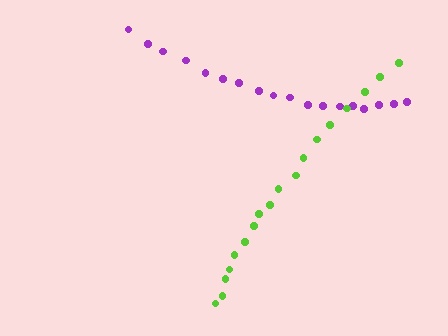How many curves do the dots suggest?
There are 2 distinct paths.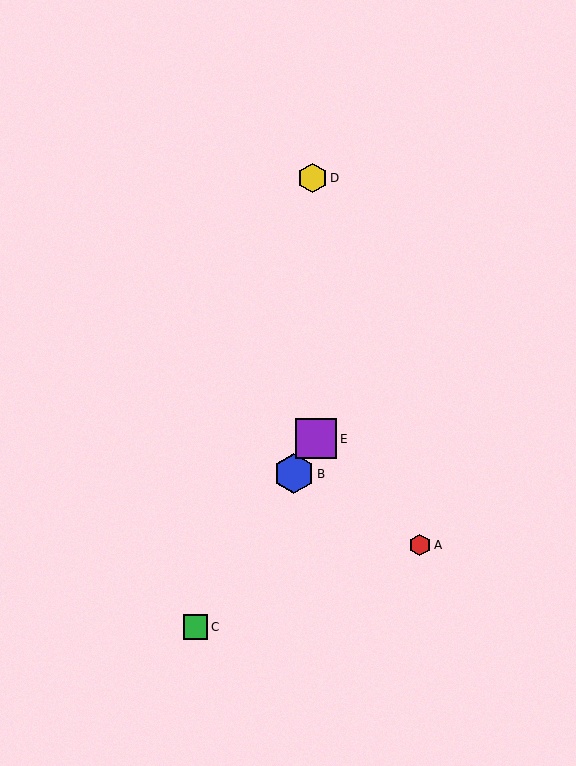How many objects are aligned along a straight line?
3 objects (B, C, E) are aligned along a straight line.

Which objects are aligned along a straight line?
Objects B, C, E are aligned along a straight line.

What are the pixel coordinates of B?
Object B is at (294, 474).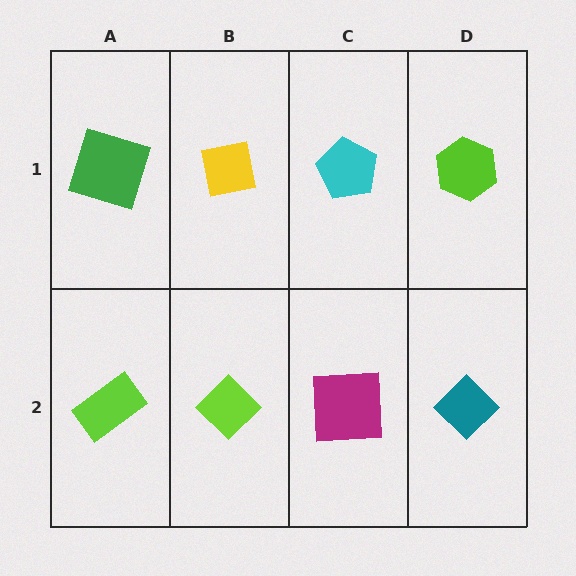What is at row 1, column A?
A green square.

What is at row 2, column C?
A magenta square.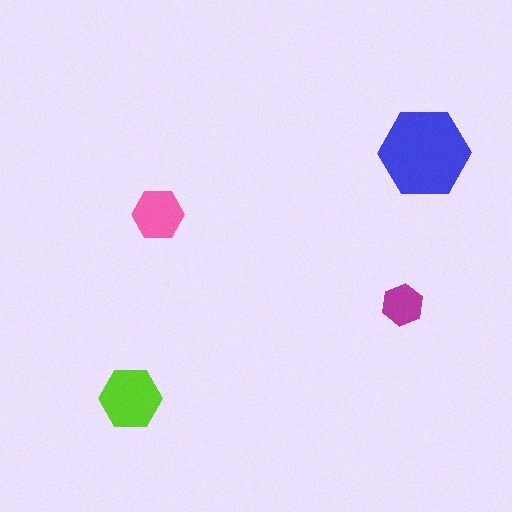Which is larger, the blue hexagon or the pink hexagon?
The blue one.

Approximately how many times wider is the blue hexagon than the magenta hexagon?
About 2 times wider.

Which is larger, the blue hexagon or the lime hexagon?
The blue one.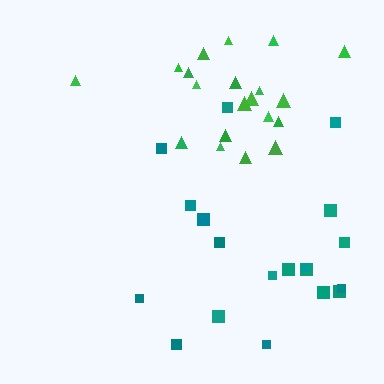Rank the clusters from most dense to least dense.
green, teal.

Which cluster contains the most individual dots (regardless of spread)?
Green (20).